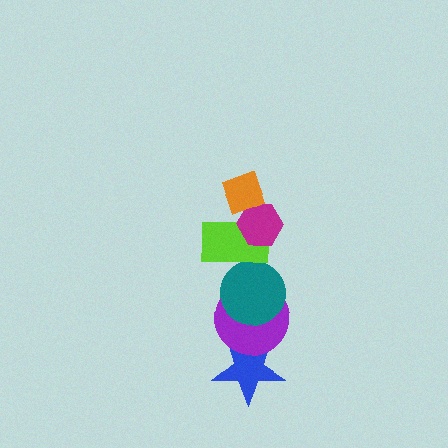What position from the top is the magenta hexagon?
The magenta hexagon is 2nd from the top.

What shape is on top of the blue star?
The purple circle is on top of the blue star.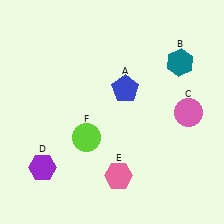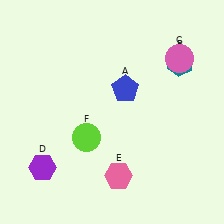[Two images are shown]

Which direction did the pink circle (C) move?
The pink circle (C) moved up.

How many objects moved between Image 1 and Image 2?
1 object moved between the two images.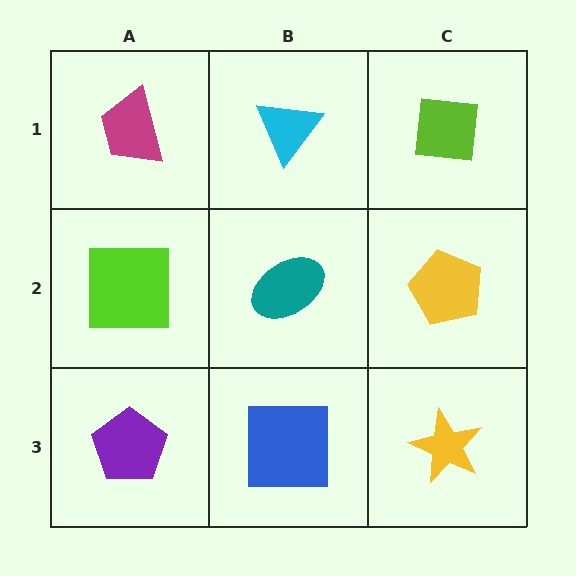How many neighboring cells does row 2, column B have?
4.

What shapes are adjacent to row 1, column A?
A lime square (row 2, column A), a cyan triangle (row 1, column B).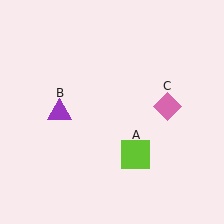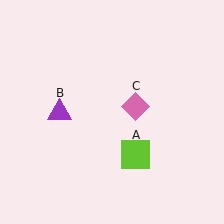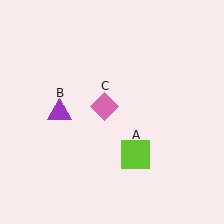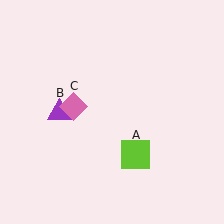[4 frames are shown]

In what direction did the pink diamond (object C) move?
The pink diamond (object C) moved left.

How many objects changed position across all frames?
1 object changed position: pink diamond (object C).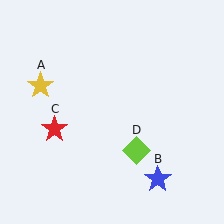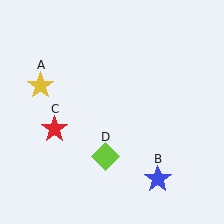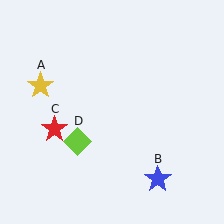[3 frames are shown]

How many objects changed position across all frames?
1 object changed position: lime diamond (object D).